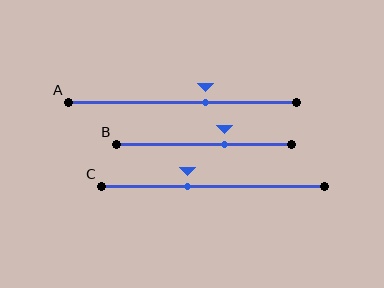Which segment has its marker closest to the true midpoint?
Segment A has its marker closest to the true midpoint.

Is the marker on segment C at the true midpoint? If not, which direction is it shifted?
No, the marker on segment C is shifted to the left by about 11% of the segment length.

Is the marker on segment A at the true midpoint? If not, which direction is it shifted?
No, the marker on segment A is shifted to the right by about 10% of the segment length.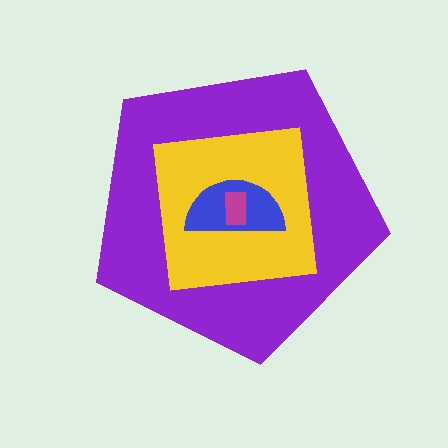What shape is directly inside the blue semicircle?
The magenta rectangle.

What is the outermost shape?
The purple pentagon.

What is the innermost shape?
The magenta rectangle.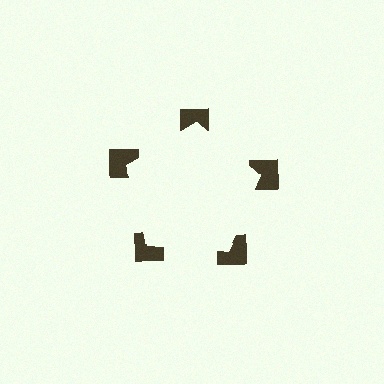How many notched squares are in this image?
There are 5 — one at each vertex of the illusory pentagon.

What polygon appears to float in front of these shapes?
An illusory pentagon — its edges are inferred from the aligned wedge cuts in the notched squares, not physically drawn.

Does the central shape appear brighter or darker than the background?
It typically appears slightly brighter than the background, even though no actual brightness change is drawn.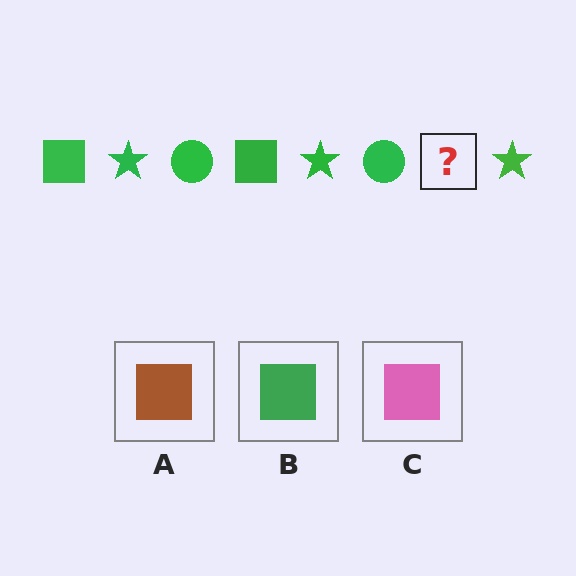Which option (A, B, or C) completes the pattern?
B.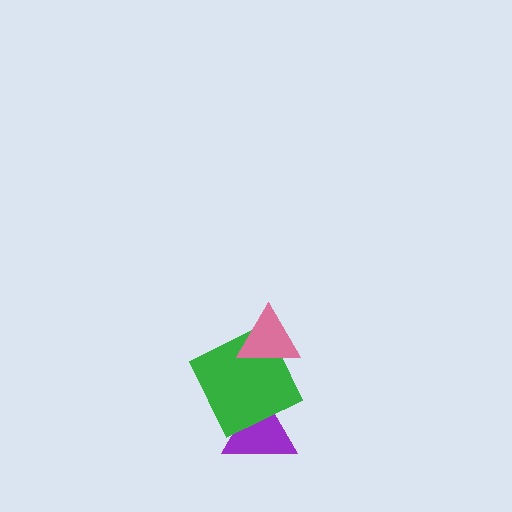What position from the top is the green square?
The green square is 2nd from the top.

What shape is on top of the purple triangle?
The green square is on top of the purple triangle.